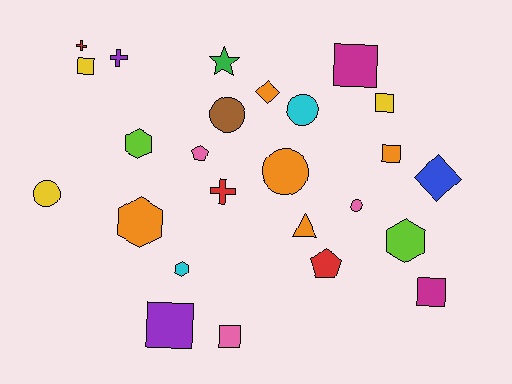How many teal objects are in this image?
There are no teal objects.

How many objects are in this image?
There are 25 objects.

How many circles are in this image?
There are 5 circles.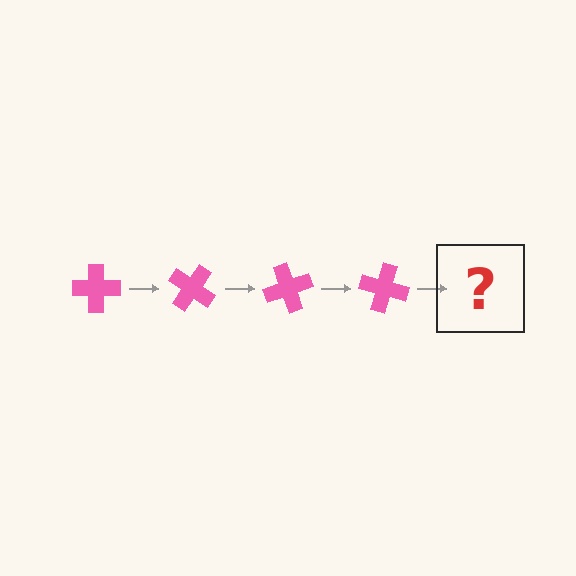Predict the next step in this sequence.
The next step is a pink cross rotated 140 degrees.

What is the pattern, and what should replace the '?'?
The pattern is that the cross rotates 35 degrees each step. The '?' should be a pink cross rotated 140 degrees.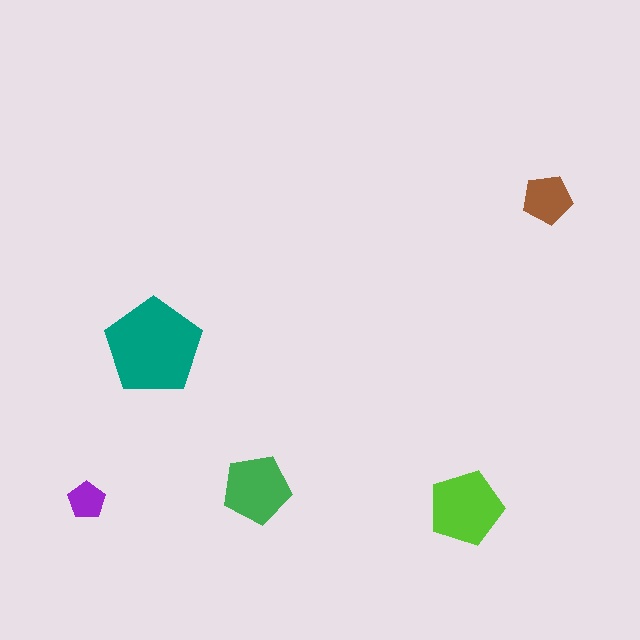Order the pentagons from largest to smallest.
the teal one, the lime one, the green one, the brown one, the purple one.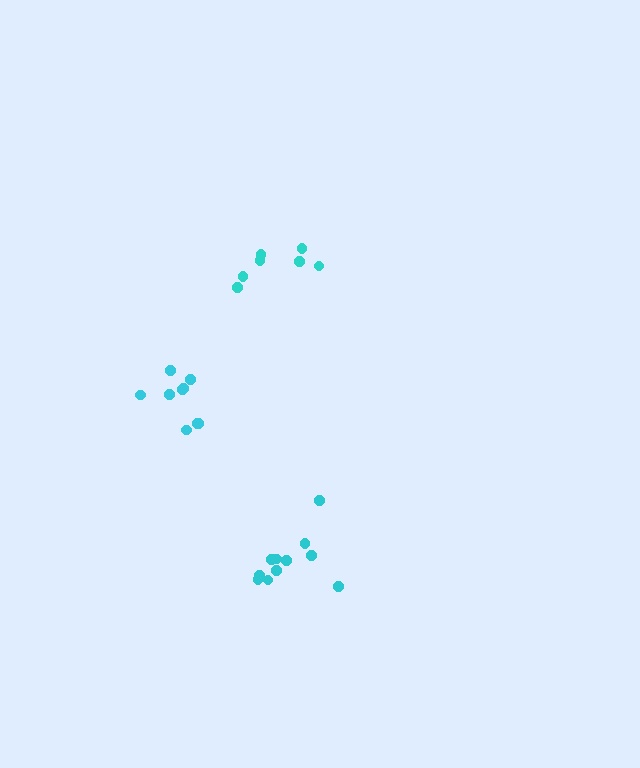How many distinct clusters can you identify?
There are 3 distinct clusters.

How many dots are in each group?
Group 1: 7 dots, Group 2: 9 dots, Group 3: 11 dots (27 total).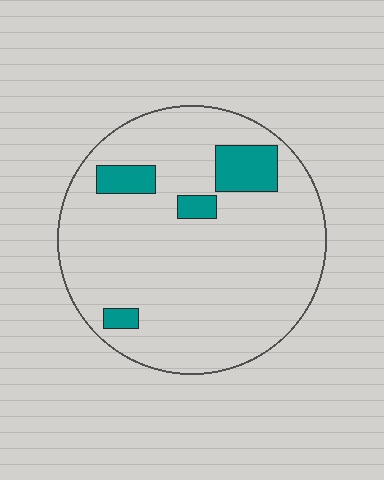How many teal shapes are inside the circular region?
4.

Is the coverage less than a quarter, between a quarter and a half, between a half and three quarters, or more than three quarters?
Less than a quarter.